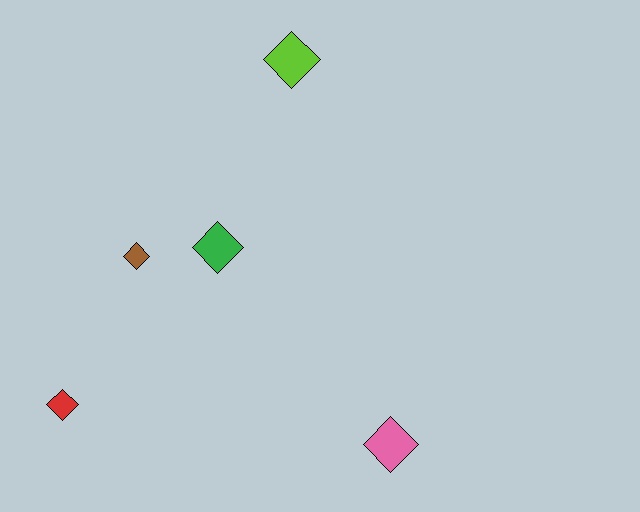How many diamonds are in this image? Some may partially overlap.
There are 5 diamonds.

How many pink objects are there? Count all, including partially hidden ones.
There is 1 pink object.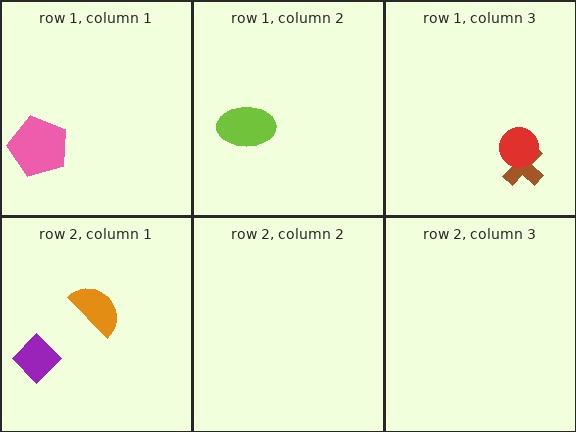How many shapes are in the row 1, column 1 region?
1.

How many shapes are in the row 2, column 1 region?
2.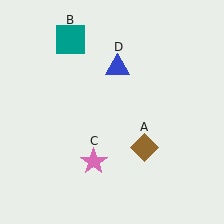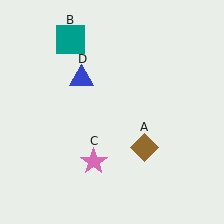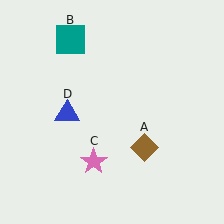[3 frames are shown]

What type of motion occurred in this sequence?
The blue triangle (object D) rotated counterclockwise around the center of the scene.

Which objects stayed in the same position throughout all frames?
Brown diamond (object A) and teal square (object B) and pink star (object C) remained stationary.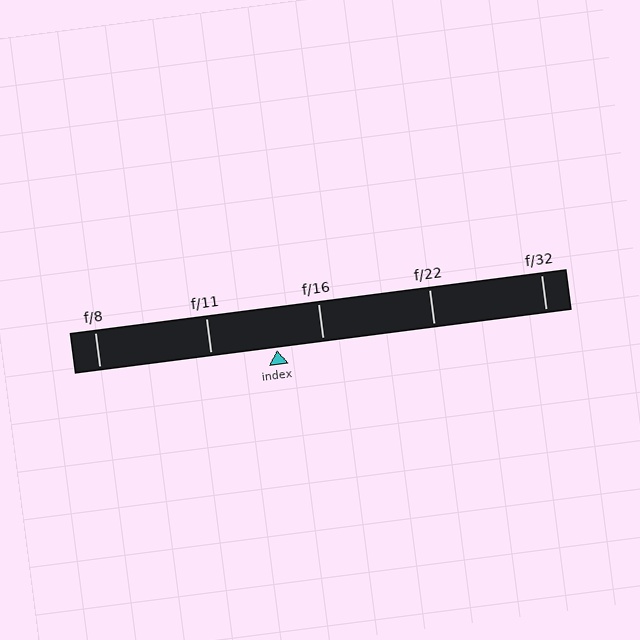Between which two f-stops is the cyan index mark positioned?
The index mark is between f/11 and f/16.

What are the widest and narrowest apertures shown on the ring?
The widest aperture shown is f/8 and the narrowest is f/32.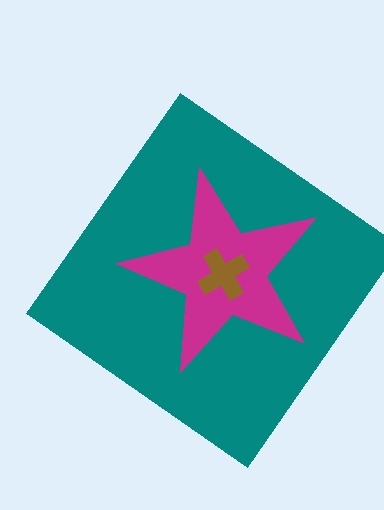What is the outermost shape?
The teal diamond.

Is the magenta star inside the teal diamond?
Yes.